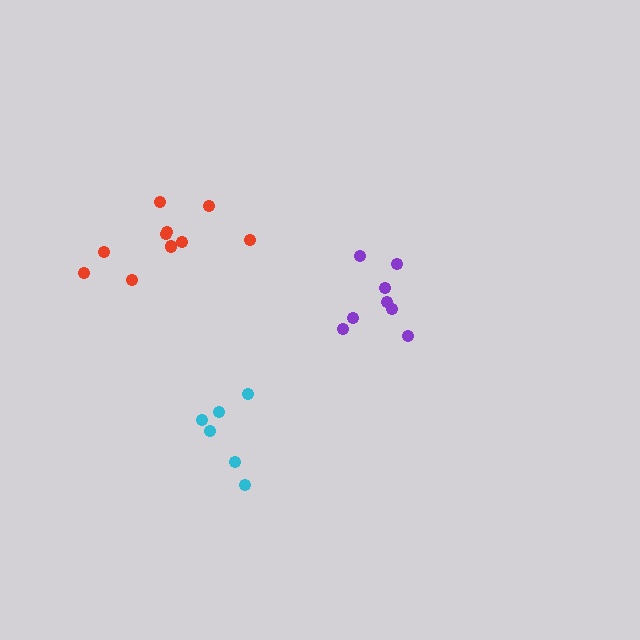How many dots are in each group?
Group 1: 8 dots, Group 2: 10 dots, Group 3: 6 dots (24 total).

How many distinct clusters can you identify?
There are 3 distinct clusters.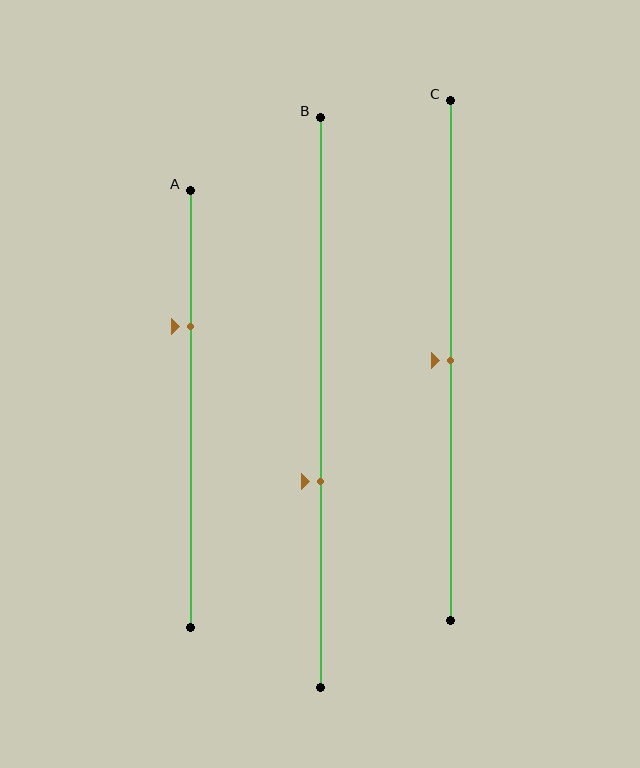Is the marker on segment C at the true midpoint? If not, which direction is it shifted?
Yes, the marker on segment C is at the true midpoint.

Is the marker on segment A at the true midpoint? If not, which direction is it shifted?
No, the marker on segment A is shifted upward by about 19% of the segment length.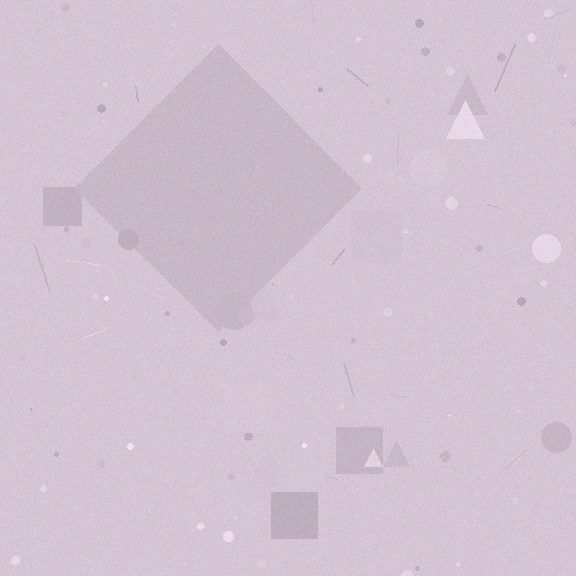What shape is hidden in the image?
A diamond is hidden in the image.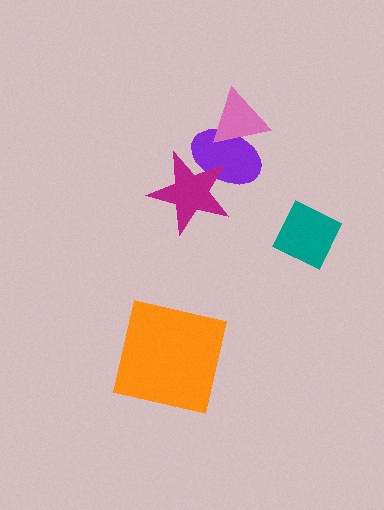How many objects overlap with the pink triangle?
1 object overlaps with the pink triangle.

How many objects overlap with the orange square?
0 objects overlap with the orange square.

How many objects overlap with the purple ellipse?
2 objects overlap with the purple ellipse.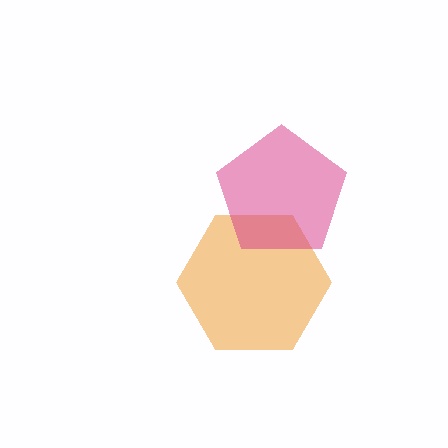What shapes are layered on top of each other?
The layered shapes are: an orange hexagon, a magenta pentagon.